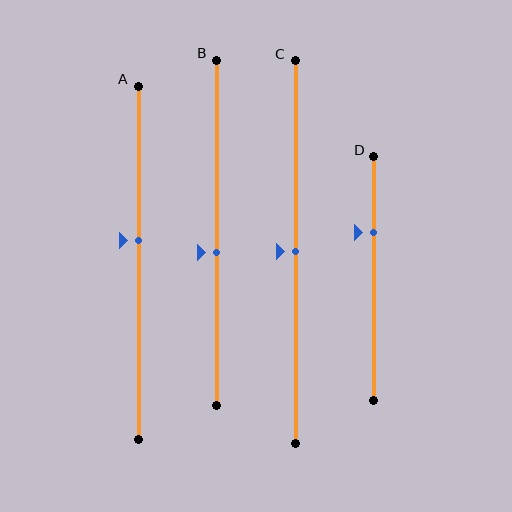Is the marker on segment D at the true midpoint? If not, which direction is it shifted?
No, the marker on segment D is shifted upward by about 19% of the segment length.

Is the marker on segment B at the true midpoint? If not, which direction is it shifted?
No, the marker on segment B is shifted downward by about 6% of the segment length.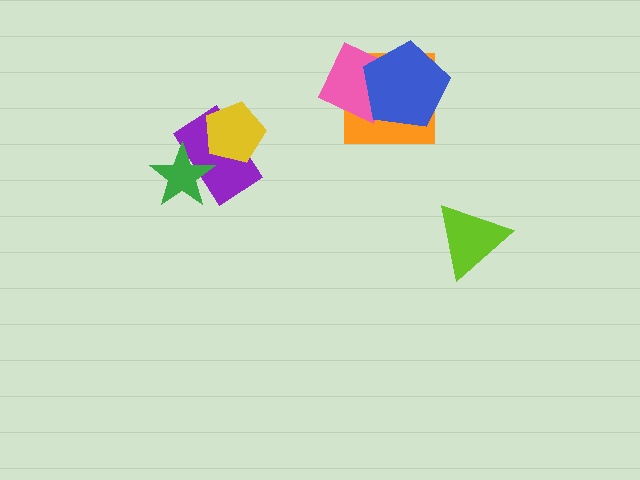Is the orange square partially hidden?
Yes, it is partially covered by another shape.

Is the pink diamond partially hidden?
Yes, it is partially covered by another shape.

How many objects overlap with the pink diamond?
2 objects overlap with the pink diamond.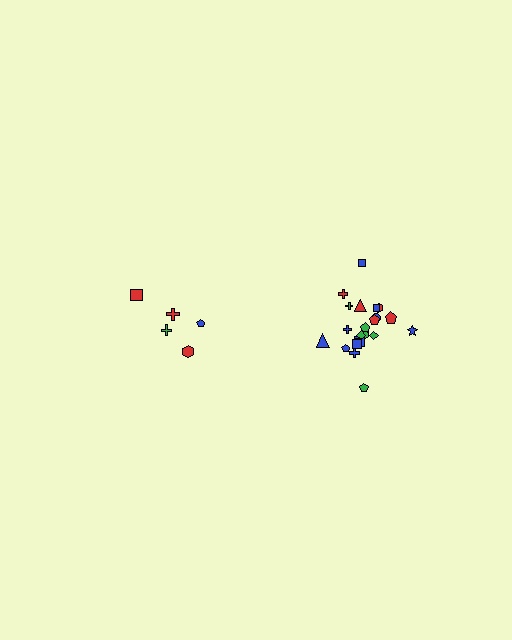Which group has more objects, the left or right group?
The right group.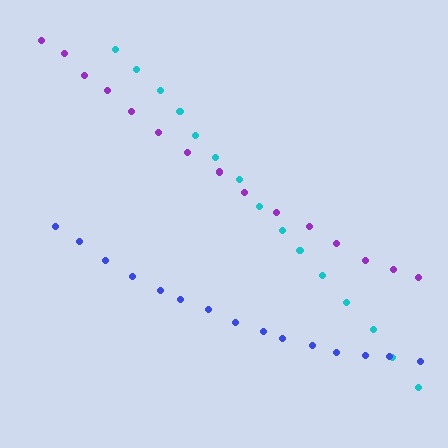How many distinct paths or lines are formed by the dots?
There are 3 distinct paths.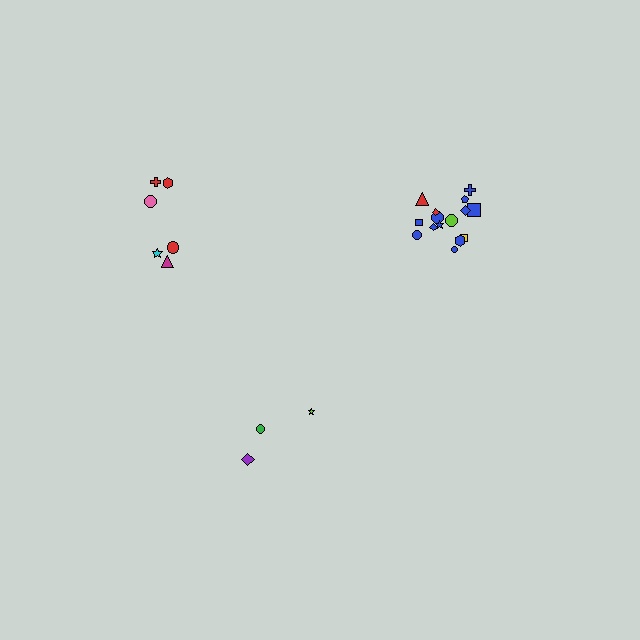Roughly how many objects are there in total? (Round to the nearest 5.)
Roughly 25 objects in total.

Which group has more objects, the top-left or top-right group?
The top-right group.